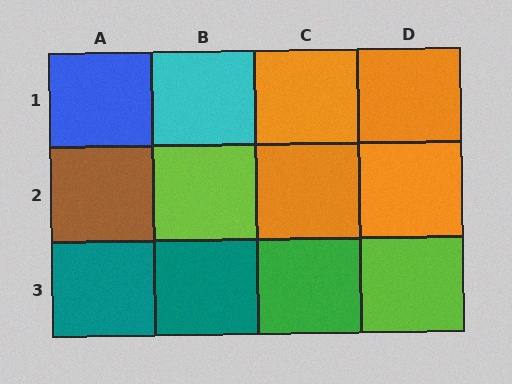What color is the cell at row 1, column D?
Orange.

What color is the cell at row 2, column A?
Brown.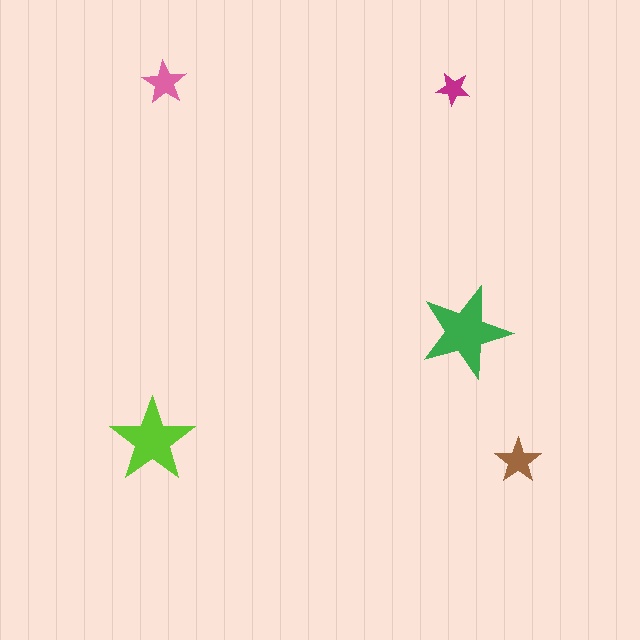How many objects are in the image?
There are 5 objects in the image.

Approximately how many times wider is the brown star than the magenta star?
About 1.5 times wider.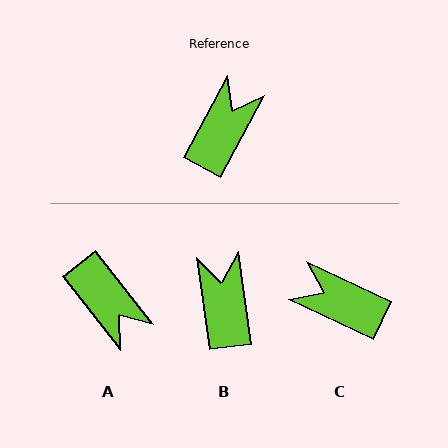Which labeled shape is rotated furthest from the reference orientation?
A, about 114 degrees away.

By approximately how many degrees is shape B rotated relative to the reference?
Approximately 36 degrees counter-clockwise.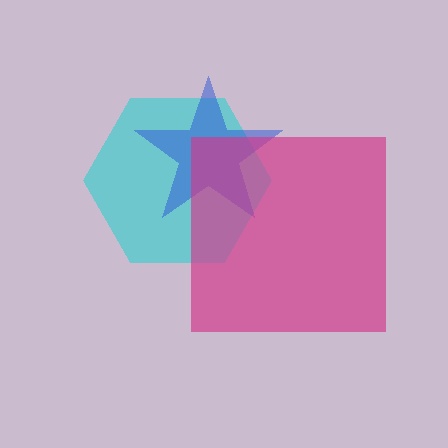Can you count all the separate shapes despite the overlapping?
Yes, there are 3 separate shapes.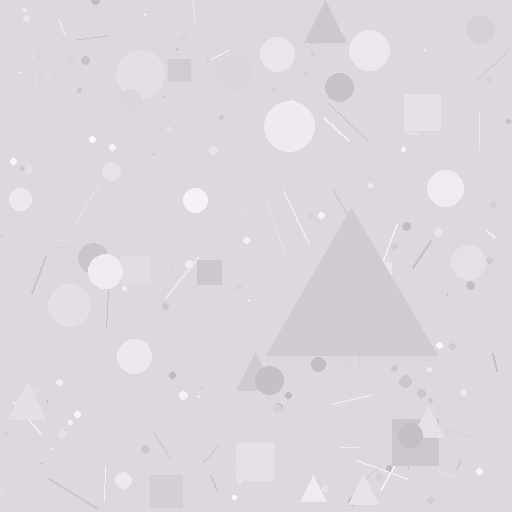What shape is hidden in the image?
A triangle is hidden in the image.